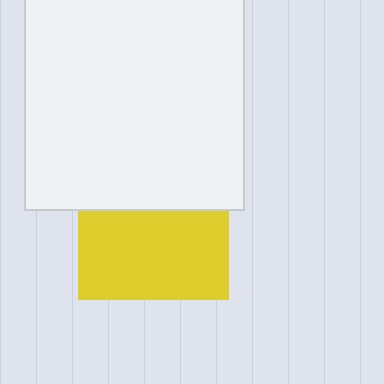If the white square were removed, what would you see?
You would see the complete yellow square.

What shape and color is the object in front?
The object in front is a white square.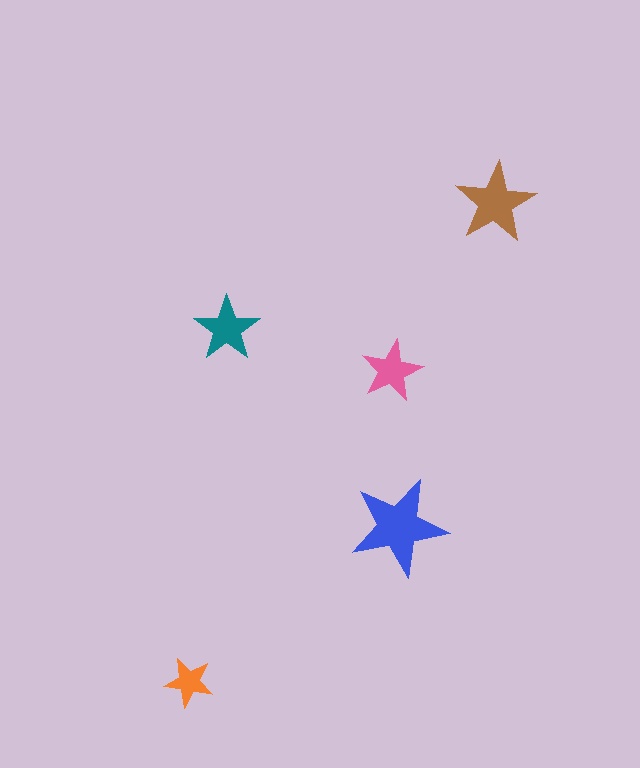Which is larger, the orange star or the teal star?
The teal one.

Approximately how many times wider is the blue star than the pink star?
About 1.5 times wider.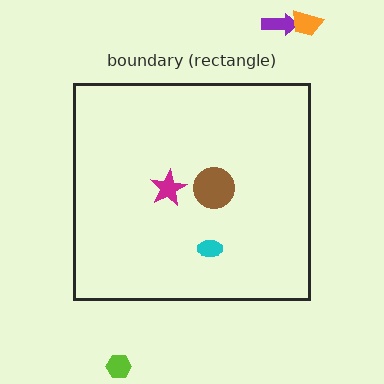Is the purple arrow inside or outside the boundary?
Outside.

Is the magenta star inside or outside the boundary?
Inside.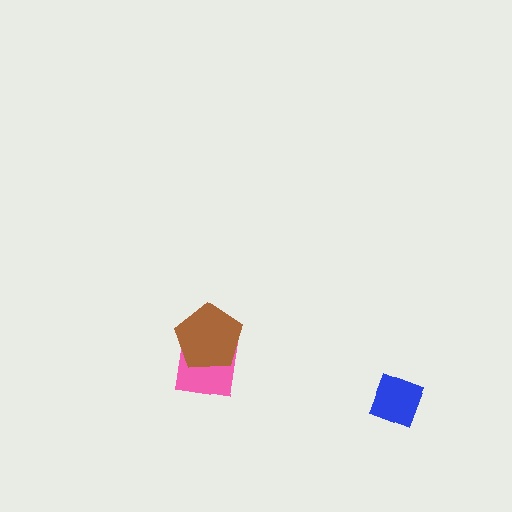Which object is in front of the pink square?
The brown pentagon is in front of the pink square.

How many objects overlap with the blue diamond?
0 objects overlap with the blue diamond.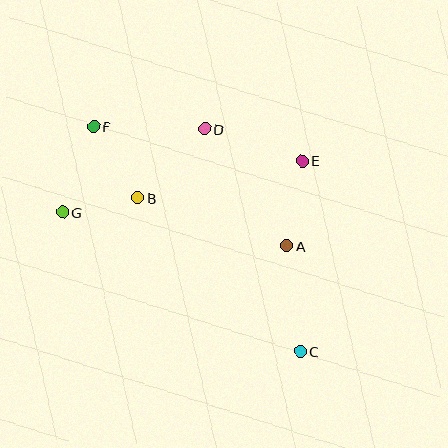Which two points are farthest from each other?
Points C and F are farthest from each other.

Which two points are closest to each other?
Points B and G are closest to each other.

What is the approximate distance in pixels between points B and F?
The distance between B and F is approximately 84 pixels.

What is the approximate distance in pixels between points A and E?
The distance between A and E is approximately 86 pixels.